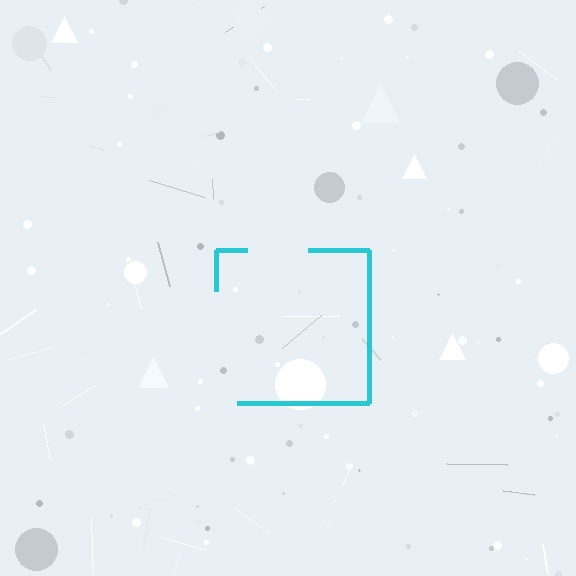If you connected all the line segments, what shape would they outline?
They would outline a square.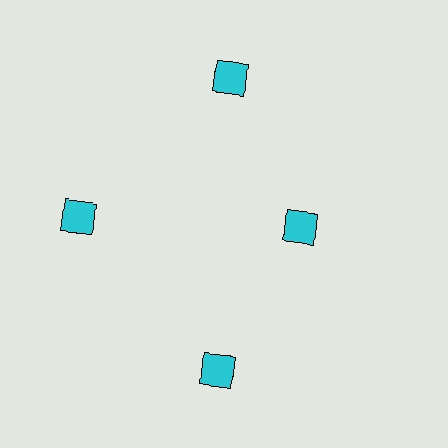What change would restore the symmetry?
The symmetry would be restored by moving it outward, back onto the ring so that all 4 diamonds sit at equal angles and equal distance from the center.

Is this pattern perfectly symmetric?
No. The 4 cyan diamonds are arranged in a ring, but one element near the 3 o'clock position is pulled inward toward the center, breaking the 4-fold rotational symmetry.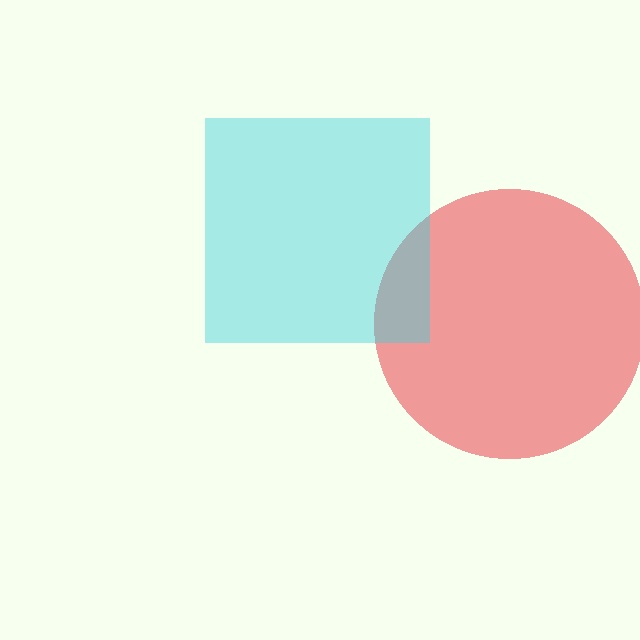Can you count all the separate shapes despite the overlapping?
Yes, there are 2 separate shapes.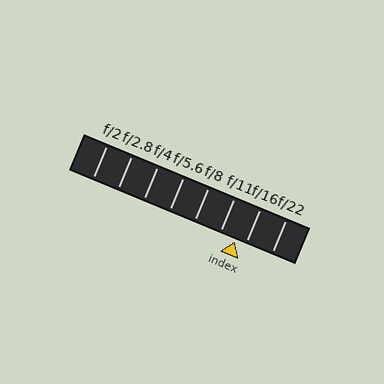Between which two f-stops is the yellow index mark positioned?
The index mark is between f/11 and f/16.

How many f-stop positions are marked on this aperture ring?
There are 8 f-stop positions marked.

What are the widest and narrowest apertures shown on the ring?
The widest aperture shown is f/2 and the narrowest is f/22.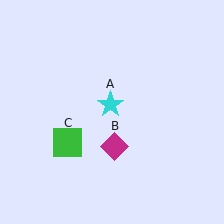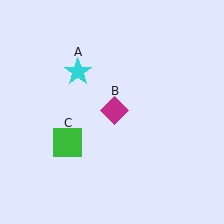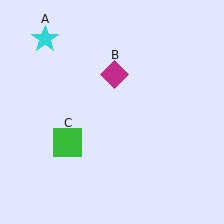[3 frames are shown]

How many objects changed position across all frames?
2 objects changed position: cyan star (object A), magenta diamond (object B).